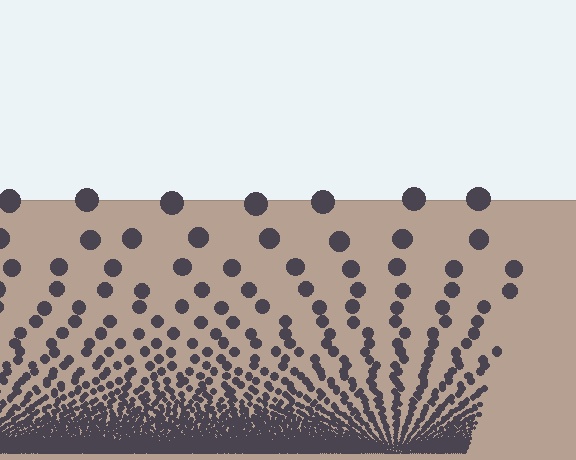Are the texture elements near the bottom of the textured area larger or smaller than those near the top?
Smaller. The gradient is inverted — elements near the bottom are smaller and denser.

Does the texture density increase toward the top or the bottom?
Density increases toward the bottom.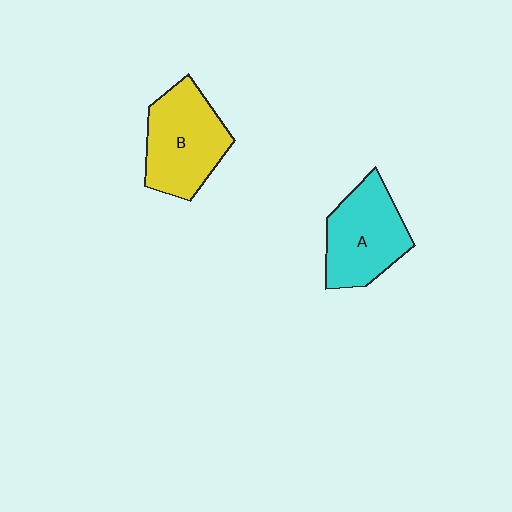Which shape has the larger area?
Shape B (yellow).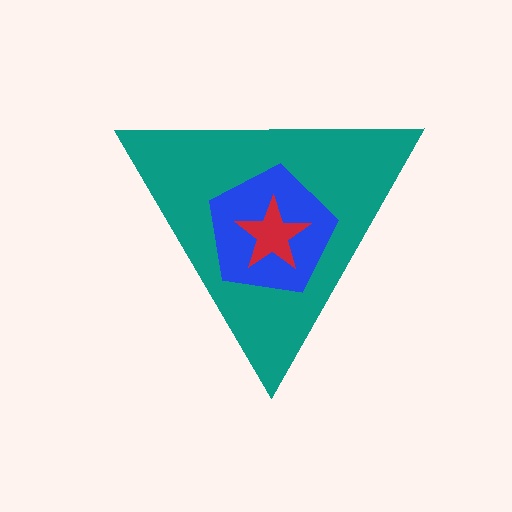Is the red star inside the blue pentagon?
Yes.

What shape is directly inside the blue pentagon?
The red star.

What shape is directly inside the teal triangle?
The blue pentagon.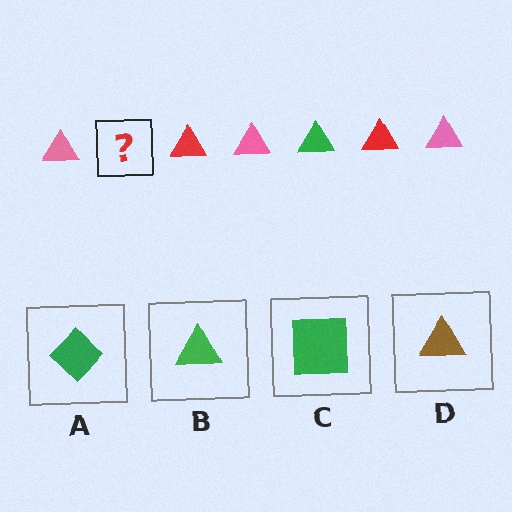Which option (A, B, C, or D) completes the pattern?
B.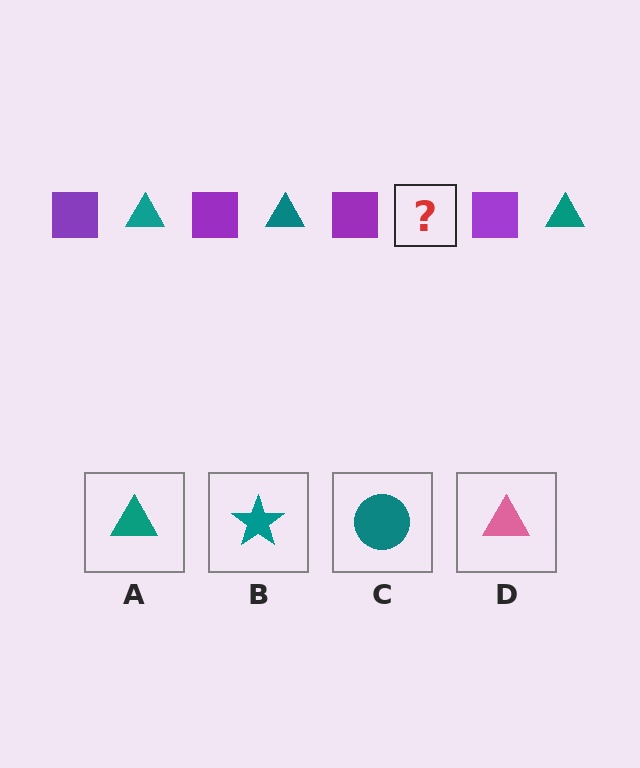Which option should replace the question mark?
Option A.